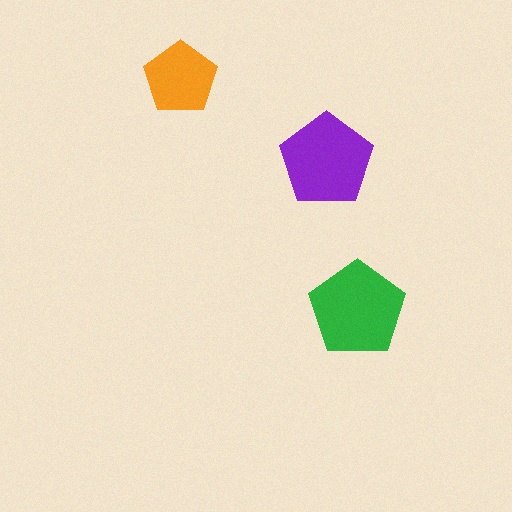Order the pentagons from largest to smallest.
the green one, the purple one, the orange one.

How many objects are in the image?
There are 3 objects in the image.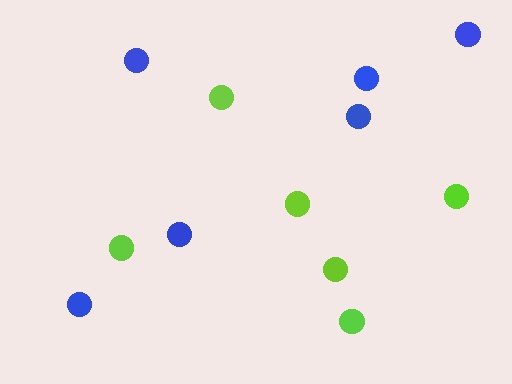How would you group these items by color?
There are 2 groups: one group of lime circles (6) and one group of blue circles (6).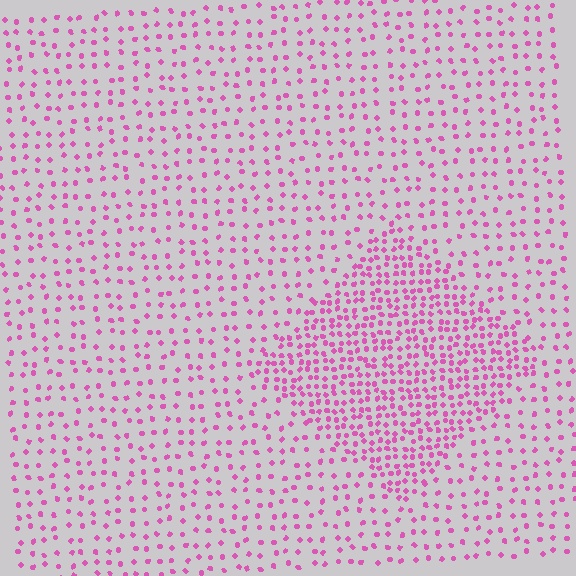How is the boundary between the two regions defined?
The boundary is defined by a change in element density (approximately 2.3x ratio). All elements are the same color, size, and shape.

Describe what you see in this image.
The image contains small pink elements arranged at two different densities. A diamond-shaped region is visible where the elements are more densely packed than the surrounding area.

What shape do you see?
I see a diamond.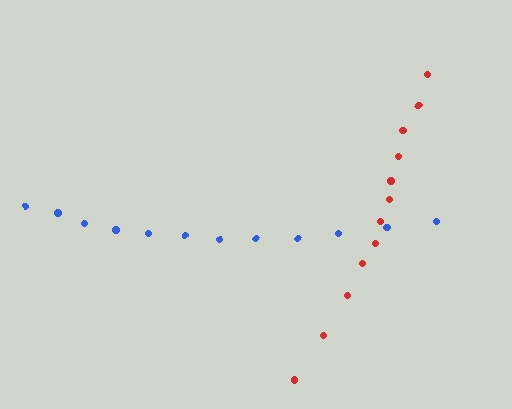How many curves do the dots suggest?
There are 2 distinct paths.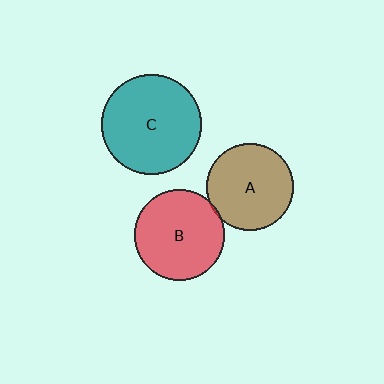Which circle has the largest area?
Circle C (teal).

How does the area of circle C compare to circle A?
Approximately 1.3 times.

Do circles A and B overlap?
Yes.